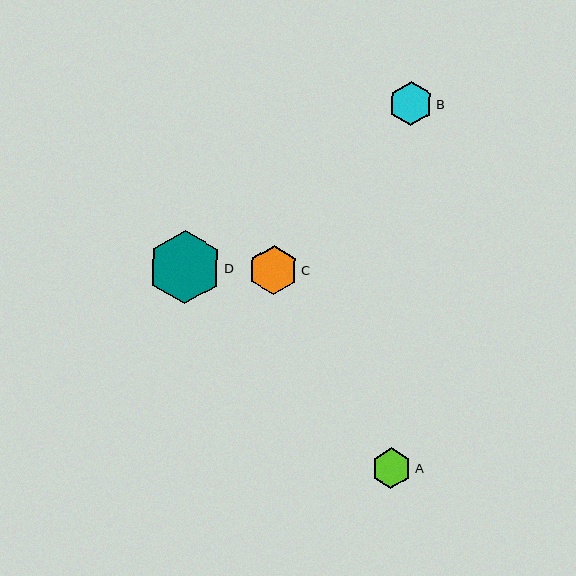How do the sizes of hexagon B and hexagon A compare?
Hexagon B and hexagon A are approximately the same size.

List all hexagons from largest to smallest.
From largest to smallest: D, C, B, A.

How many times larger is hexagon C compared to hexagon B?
Hexagon C is approximately 1.1 times the size of hexagon B.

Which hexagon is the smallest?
Hexagon A is the smallest with a size of approximately 40 pixels.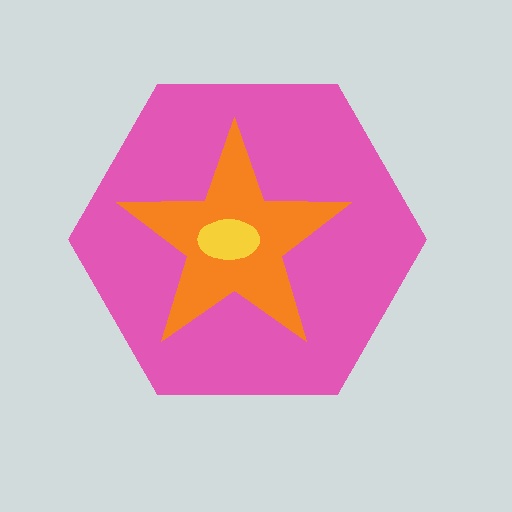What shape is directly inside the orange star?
The yellow ellipse.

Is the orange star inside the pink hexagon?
Yes.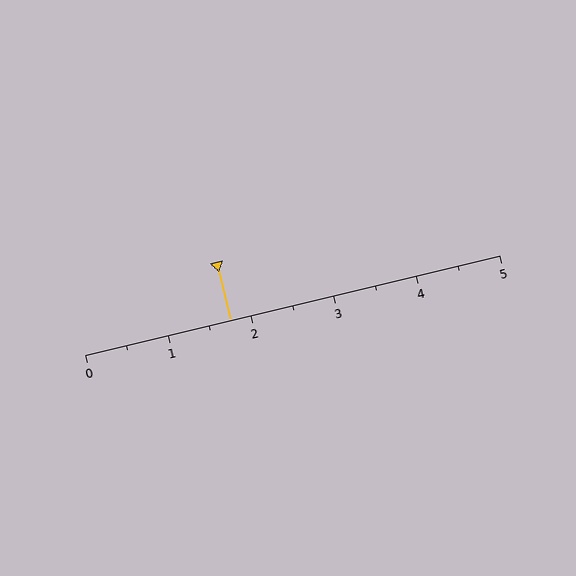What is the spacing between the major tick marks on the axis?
The major ticks are spaced 1 apart.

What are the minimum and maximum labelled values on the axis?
The axis runs from 0 to 5.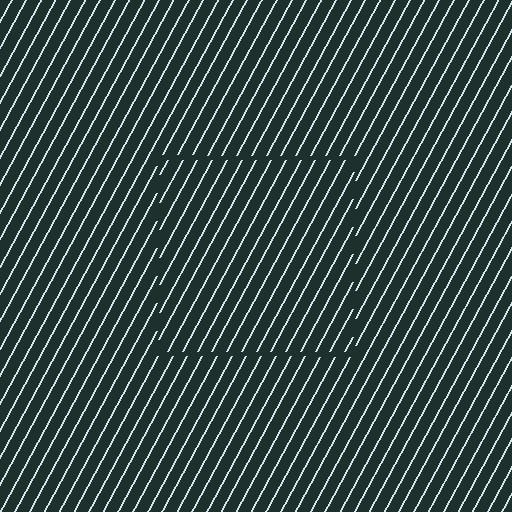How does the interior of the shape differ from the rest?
The interior of the shape contains the same grating, shifted by half a period — the contour is defined by the phase discontinuity where line-ends from the inner and outer gratings abut.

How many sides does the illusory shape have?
4 sides — the line-ends trace a square.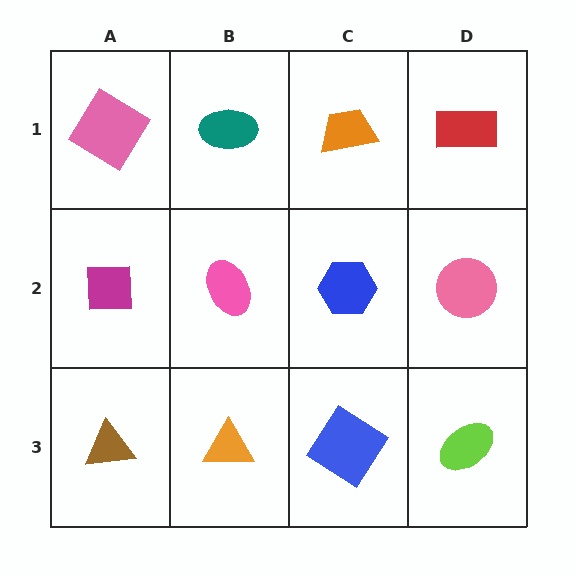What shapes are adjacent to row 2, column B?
A teal ellipse (row 1, column B), an orange triangle (row 3, column B), a magenta square (row 2, column A), a blue hexagon (row 2, column C).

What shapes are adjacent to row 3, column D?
A pink circle (row 2, column D), a blue diamond (row 3, column C).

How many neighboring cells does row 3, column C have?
3.